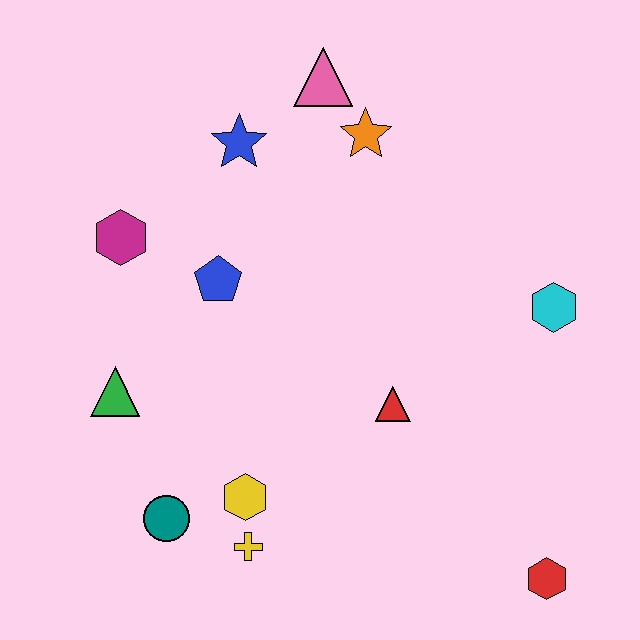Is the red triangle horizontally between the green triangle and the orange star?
No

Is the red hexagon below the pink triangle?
Yes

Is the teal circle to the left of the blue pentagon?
Yes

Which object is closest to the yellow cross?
The yellow hexagon is closest to the yellow cross.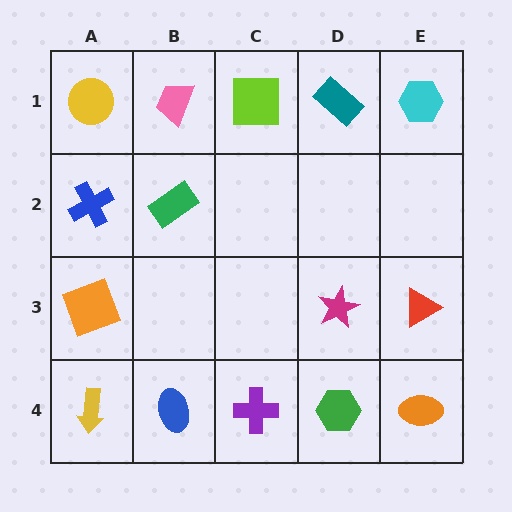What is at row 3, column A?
An orange square.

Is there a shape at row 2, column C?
No, that cell is empty.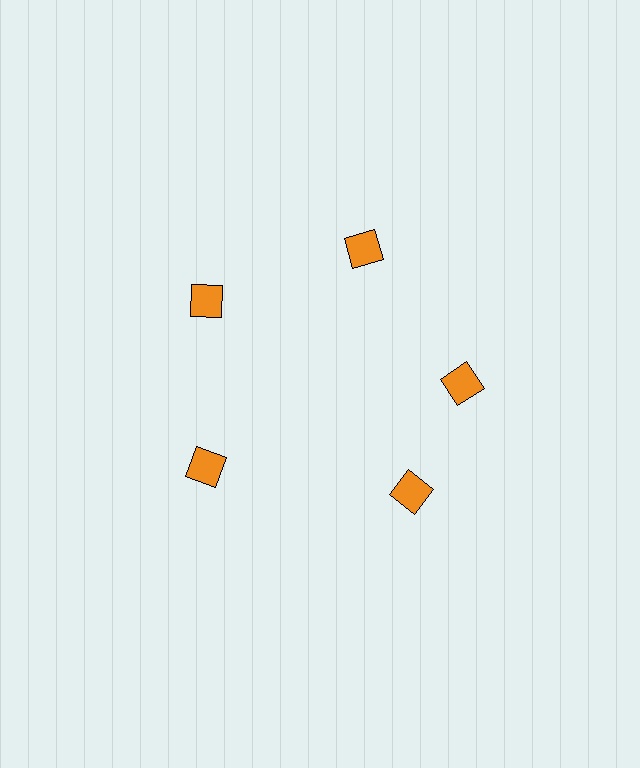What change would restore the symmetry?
The symmetry would be restored by rotating it back into even spacing with its neighbors so that all 5 squares sit at equal angles and equal distance from the center.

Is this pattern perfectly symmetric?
No. The 5 orange squares are arranged in a ring, but one element near the 5 o'clock position is rotated out of alignment along the ring, breaking the 5-fold rotational symmetry.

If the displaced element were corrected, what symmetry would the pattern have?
It would have 5-fold rotational symmetry — the pattern would map onto itself every 72 degrees.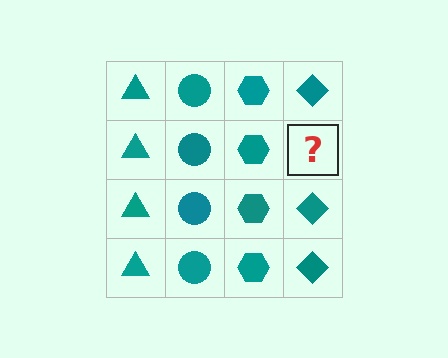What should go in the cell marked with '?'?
The missing cell should contain a teal diamond.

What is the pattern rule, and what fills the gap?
The rule is that each column has a consistent shape. The gap should be filled with a teal diamond.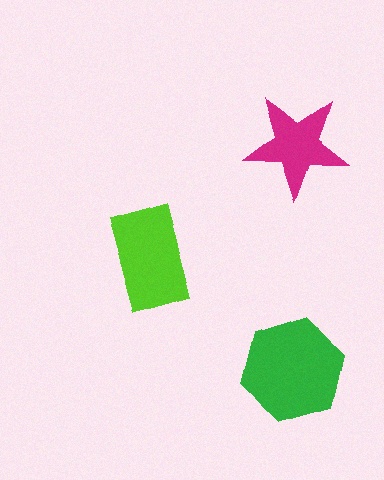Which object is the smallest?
The magenta star.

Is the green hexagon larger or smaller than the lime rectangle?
Larger.